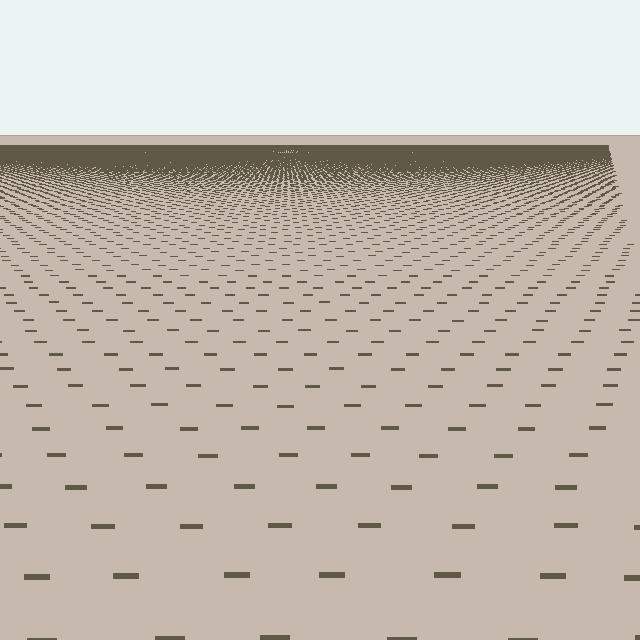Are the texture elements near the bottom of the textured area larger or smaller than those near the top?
Larger. Near the bottom, elements are closer to the viewer and appear at a bigger on-screen size.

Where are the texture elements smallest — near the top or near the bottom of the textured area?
Near the top.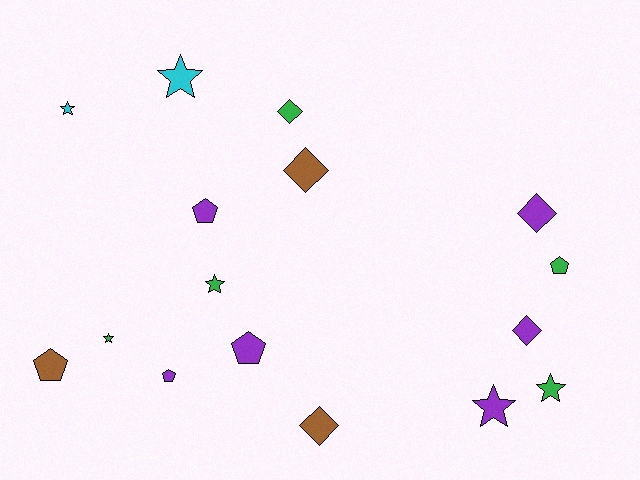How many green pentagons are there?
There is 1 green pentagon.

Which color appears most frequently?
Purple, with 6 objects.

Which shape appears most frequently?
Star, with 6 objects.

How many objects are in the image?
There are 16 objects.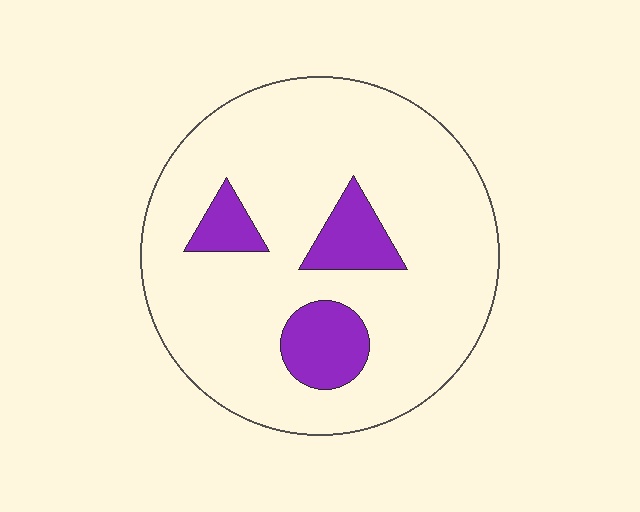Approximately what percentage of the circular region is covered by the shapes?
Approximately 15%.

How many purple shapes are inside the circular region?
3.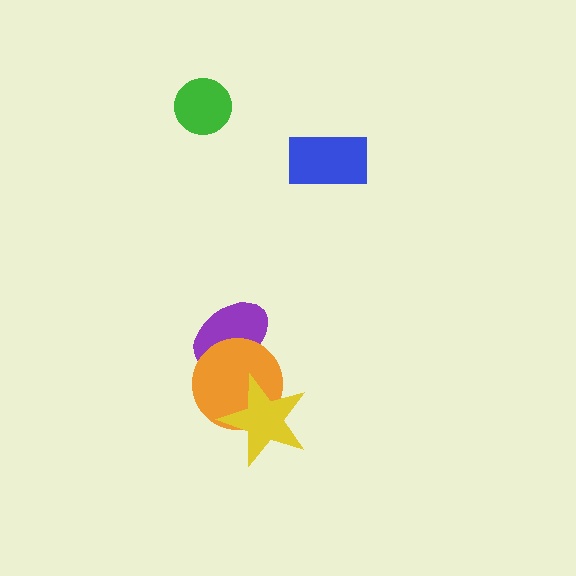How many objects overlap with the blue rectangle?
0 objects overlap with the blue rectangle.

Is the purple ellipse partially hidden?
Yes, it is partially covered by another shape.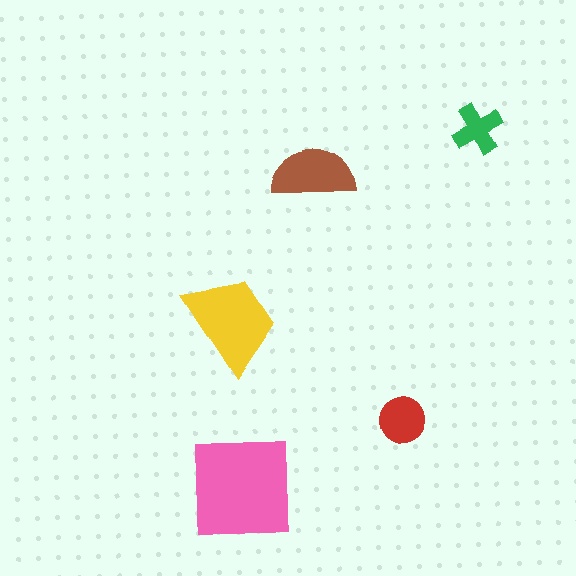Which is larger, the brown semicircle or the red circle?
The brown semicircle.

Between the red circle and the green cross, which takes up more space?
The red circle.